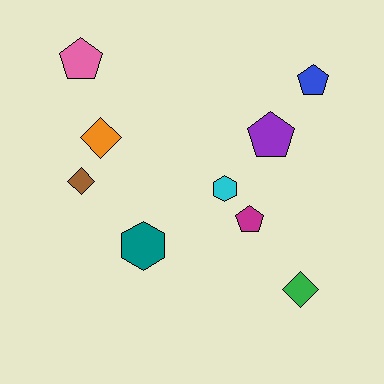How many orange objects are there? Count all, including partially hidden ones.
There is 1 orange object.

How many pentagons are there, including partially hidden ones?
There are 4 pentagons.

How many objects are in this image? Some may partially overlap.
There are 9 objects.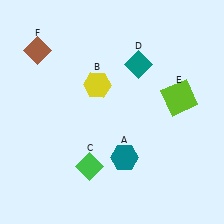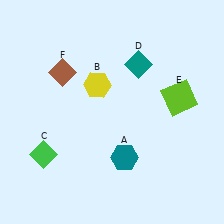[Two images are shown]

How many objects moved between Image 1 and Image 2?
2 objects moved between the two images.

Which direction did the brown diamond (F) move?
The brown diamond (F) moved right.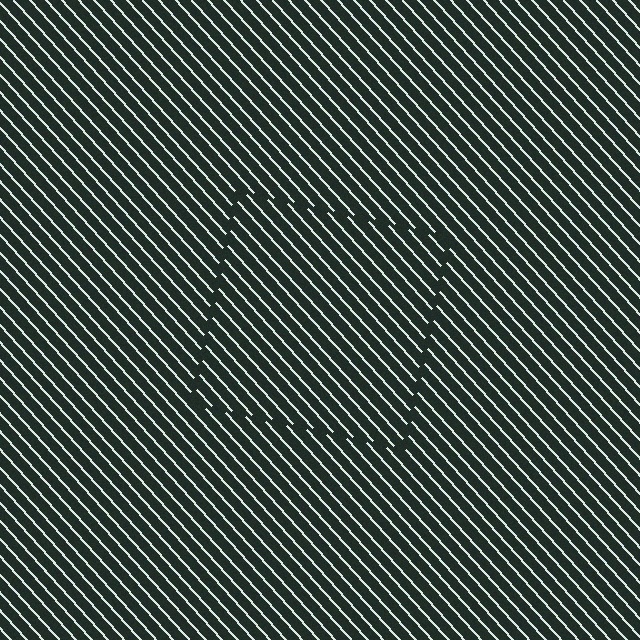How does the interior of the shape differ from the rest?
The interior of the shape contains the same grating, shifted by half a period — the contour is defined by the phase discontinuity where line-ends from the inner and outer gratings abut.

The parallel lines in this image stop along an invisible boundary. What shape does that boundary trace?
An illusory square. The interior of the shape contains the same grating, shifted by half a period — the contour is defined by the phase discontinuity where line-ends from the inner and outer gratings abut.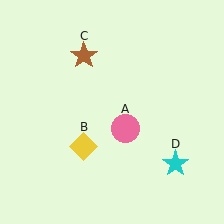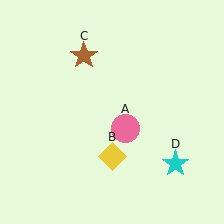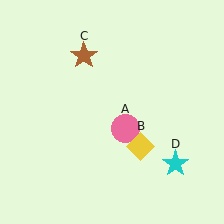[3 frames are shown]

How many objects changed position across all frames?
1 object changed position: yellow diamond (object B).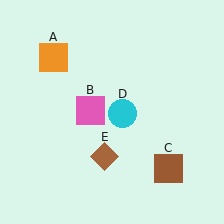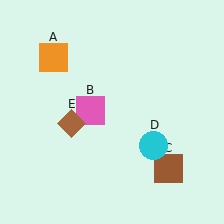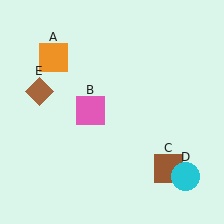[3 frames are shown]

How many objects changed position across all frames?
2 objects changed position: cyan circle (object D), brown diamond (object E).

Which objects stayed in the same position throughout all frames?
Orange square (object A) and pink square (object B) and brown square (object C) remained stationary.